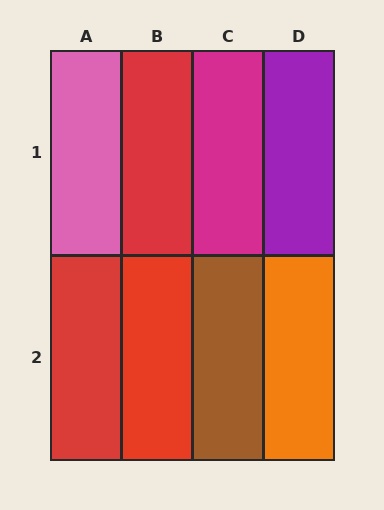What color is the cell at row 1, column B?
Red.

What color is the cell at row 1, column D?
Purple.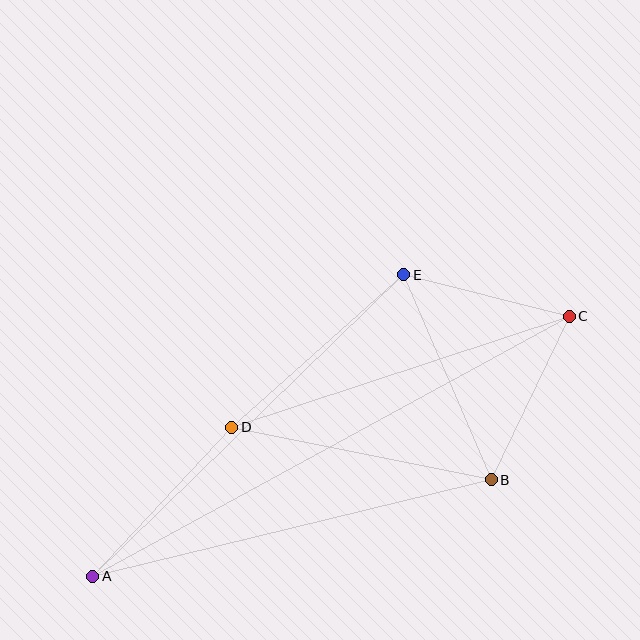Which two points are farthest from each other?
Points A and C are farthest from each other.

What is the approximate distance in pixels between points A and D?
The distance between A and D is approximately 204 pixels.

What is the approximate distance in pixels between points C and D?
The distance between C and D is approximately 355 pixels.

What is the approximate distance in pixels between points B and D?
The distance between B and D is approximately 264 pixels.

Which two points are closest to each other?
Points C and E are closest to each other.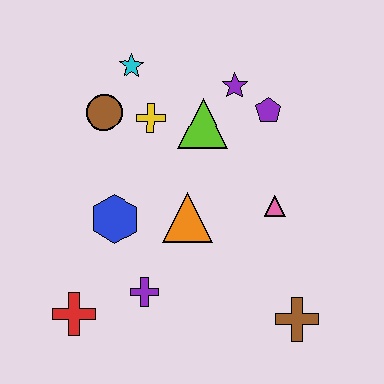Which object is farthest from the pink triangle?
The red cross is farthest from the pink triangle.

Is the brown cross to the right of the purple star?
Yes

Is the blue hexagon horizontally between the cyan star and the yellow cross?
No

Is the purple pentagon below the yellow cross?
No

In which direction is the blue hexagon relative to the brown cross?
The blue hexagon is to the left of the brown cross.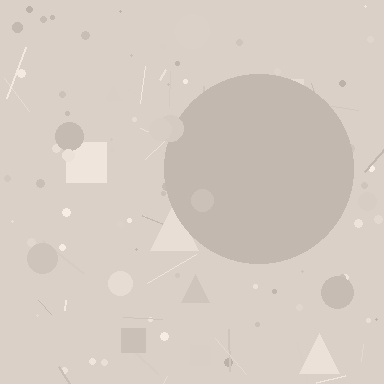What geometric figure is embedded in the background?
A circle is embedded in the background.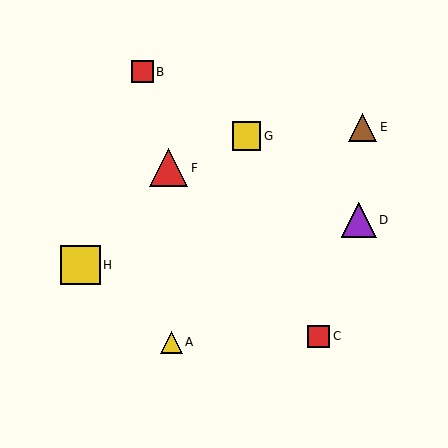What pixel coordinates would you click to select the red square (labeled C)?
Click at (318, 336) to select the red square C.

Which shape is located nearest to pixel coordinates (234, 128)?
The yellow square (labeled G) at (246, 136) is nearest to that location.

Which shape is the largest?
The yellow square (labeled H) is the largest.